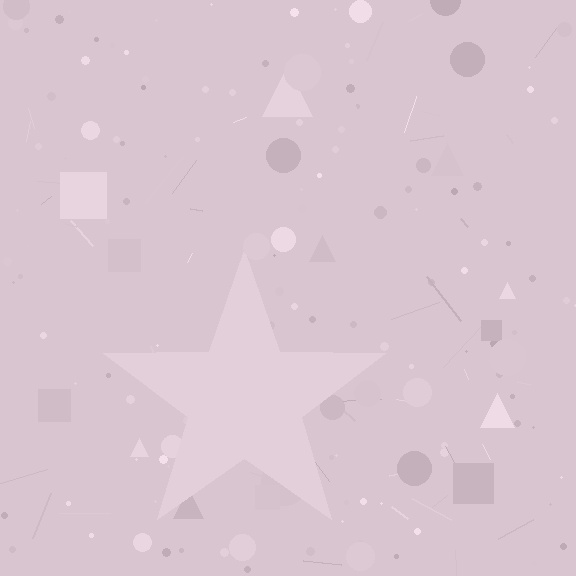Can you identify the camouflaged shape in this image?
The camouflaged shape is a star.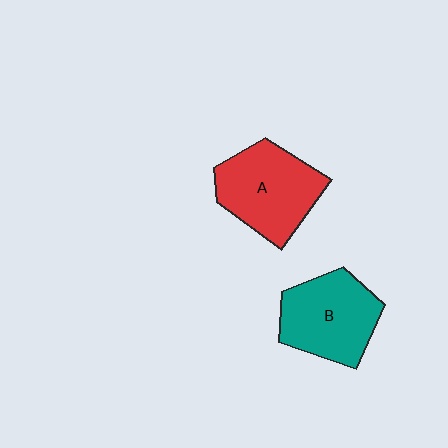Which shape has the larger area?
Shape A (red).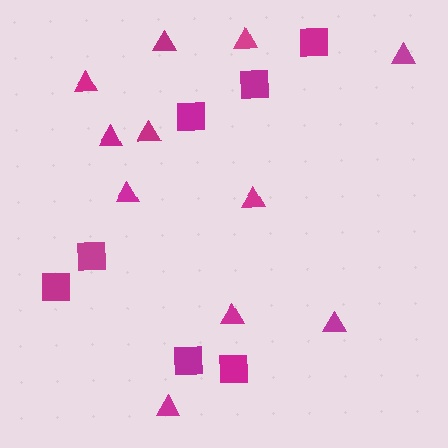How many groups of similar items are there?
There are 2 groups: one group of squares (7) and one group of triangles (11).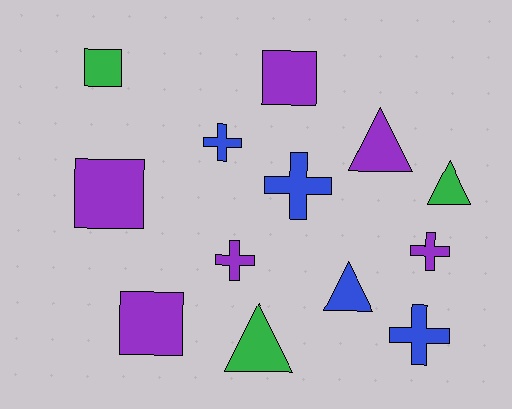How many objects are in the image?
There are 13 objects.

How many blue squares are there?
There are no blue squares.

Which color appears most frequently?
Purple, with 6 objects.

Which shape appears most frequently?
Cross, with 5 objects.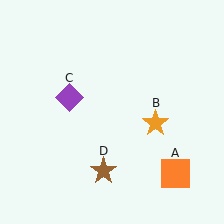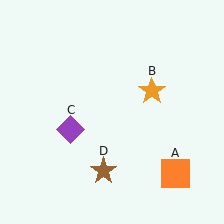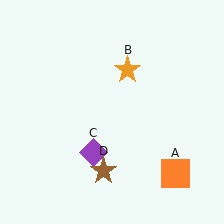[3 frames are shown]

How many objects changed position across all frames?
2 objects changed position: orange star (object B), purple diamond (object C).